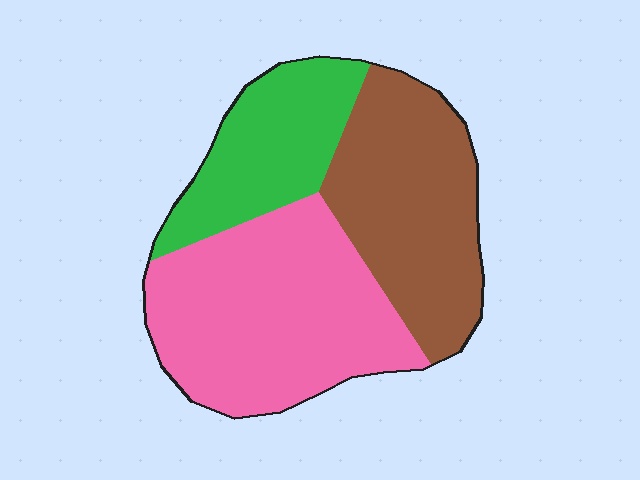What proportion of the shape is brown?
Brown takes up about one third (1/3) of the shape.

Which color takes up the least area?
Green, at roughly 20%.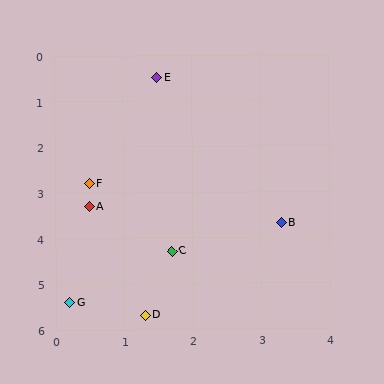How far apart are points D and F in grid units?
Points D and F are about 3.0 grid units apart.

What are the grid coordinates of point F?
Point F is at approximately (0.5, 2.8).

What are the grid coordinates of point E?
Point E is at approximately (1.5, 0.5).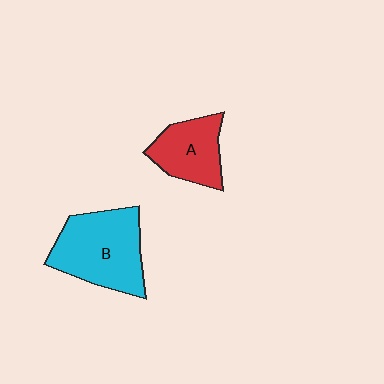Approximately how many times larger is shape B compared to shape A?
Approximately 1.6 times.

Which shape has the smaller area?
Shape A (red).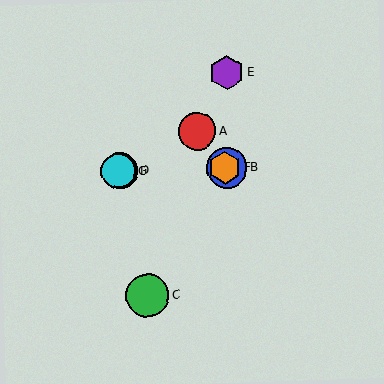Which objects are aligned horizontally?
Objects B, D, F, G are aligned horizontally.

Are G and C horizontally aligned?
No, G is at y≈171 and C is at y≈296.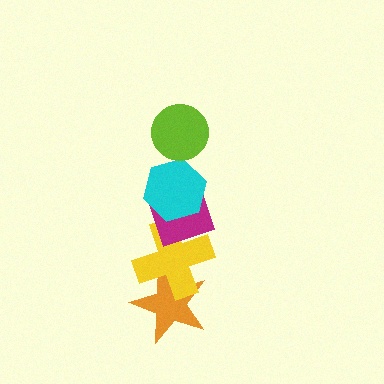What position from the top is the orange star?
The orange star is 5th from the top.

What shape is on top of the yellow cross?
The magenta diamond is on top of the yellow cross.